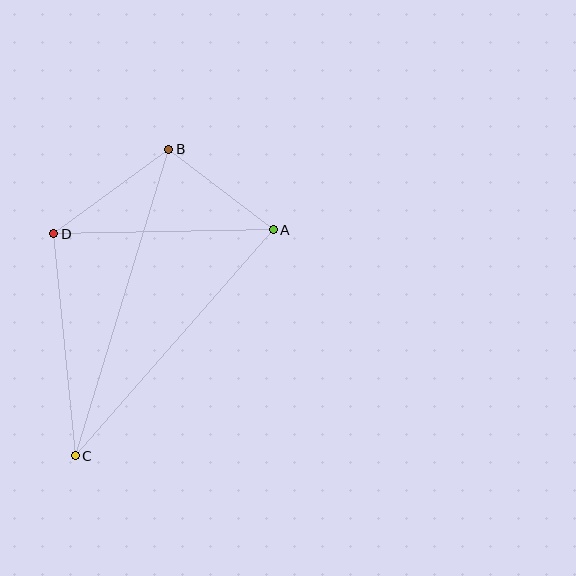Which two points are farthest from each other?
Points B and C are farthest from each other.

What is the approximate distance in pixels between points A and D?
The distance between A and D is approximately 220 pixels.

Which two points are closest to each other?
Points A and B are closest to each other.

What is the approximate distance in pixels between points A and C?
The distance between A and C is approximately 300 pixels.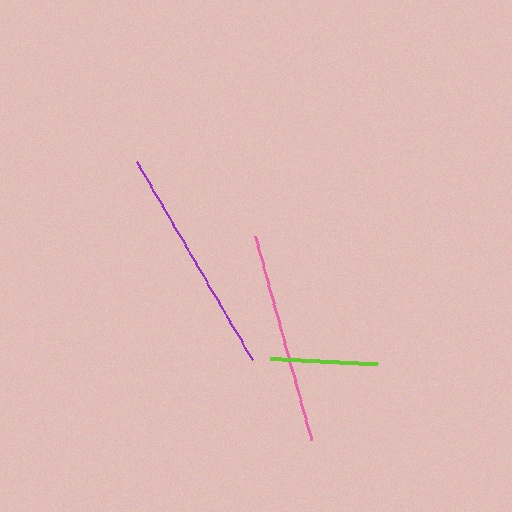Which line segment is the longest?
The purple line is the longest at approximately 230 pixels.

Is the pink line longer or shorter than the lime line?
The pink line is longer than the lime line.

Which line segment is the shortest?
The lime line is the shortest at approximately 108 pixels.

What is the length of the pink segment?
The pink segment is approximately 211 pixels long.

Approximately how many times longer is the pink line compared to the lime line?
The pink line is approximately 2.0 times the length of the lime line.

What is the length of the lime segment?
The lime segment is approximately 108 pixels long.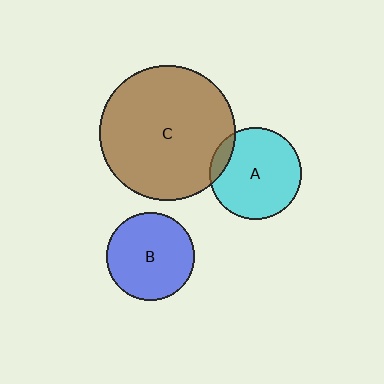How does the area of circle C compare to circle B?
Approximately 2.4 times.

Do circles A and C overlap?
Yes.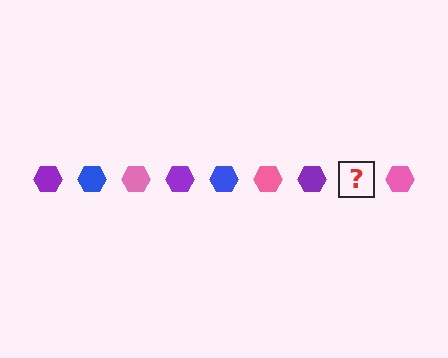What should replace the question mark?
The question mark should be replaced with a blue hexagon.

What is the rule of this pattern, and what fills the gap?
The rule is that the pattern cycles through purple, blue, pink hexagons. The gap should be filled with a blue hexagon.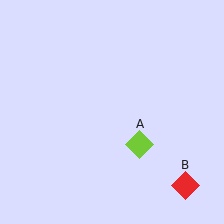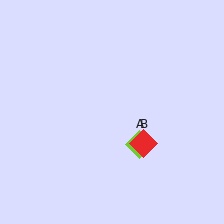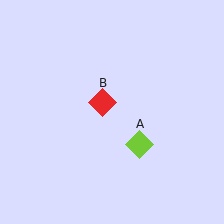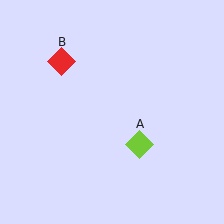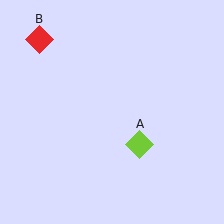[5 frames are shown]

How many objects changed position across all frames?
1 object changed position: red diamond (object B).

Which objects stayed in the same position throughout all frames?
Lime diamond (object A) remained stationary.